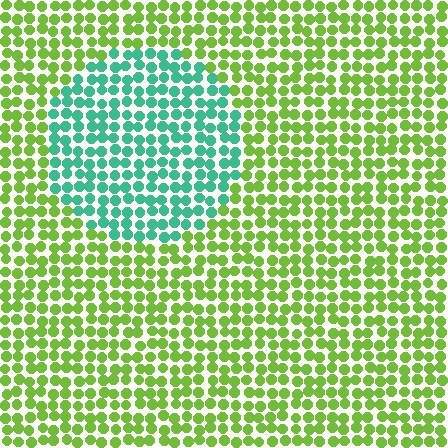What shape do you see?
I see a circle.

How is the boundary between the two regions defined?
The boundary is defined purely by a slight shift in hue (about 64 degrees). Spacing, size, and orientation are identical on both sides.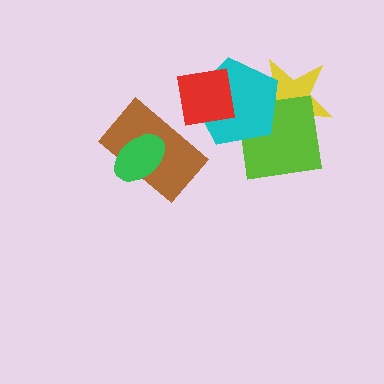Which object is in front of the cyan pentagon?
The red square is in front of the cyan pentagon.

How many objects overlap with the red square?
2 objects overlap with the red square.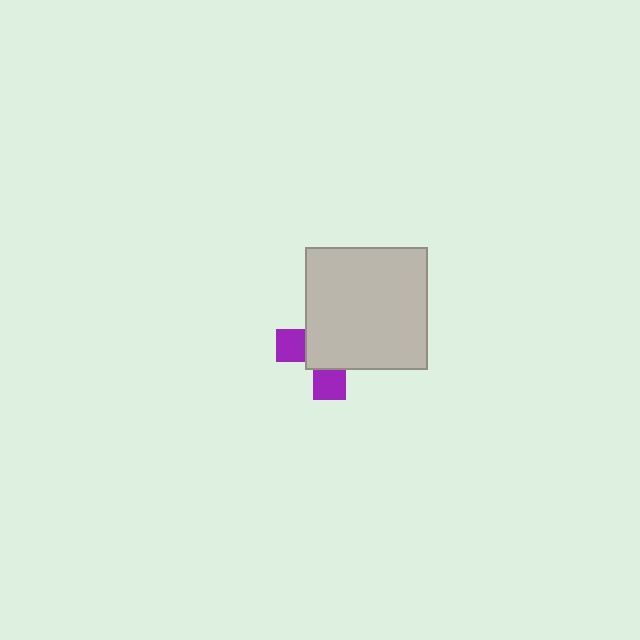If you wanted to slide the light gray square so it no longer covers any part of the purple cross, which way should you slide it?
Slide it toward the upper-right — that is the most direct way to separate the two shapes.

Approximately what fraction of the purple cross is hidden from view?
Roughly 67% of the purple cross is hidden behind the light gray square.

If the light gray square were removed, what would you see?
You would see the complete purple cross.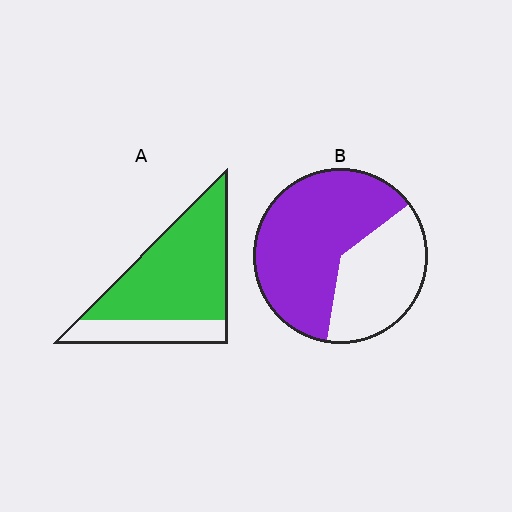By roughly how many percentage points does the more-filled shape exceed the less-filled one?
By roughly 10 percentage points (A over B).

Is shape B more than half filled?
Yes.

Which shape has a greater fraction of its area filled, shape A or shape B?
Shape A.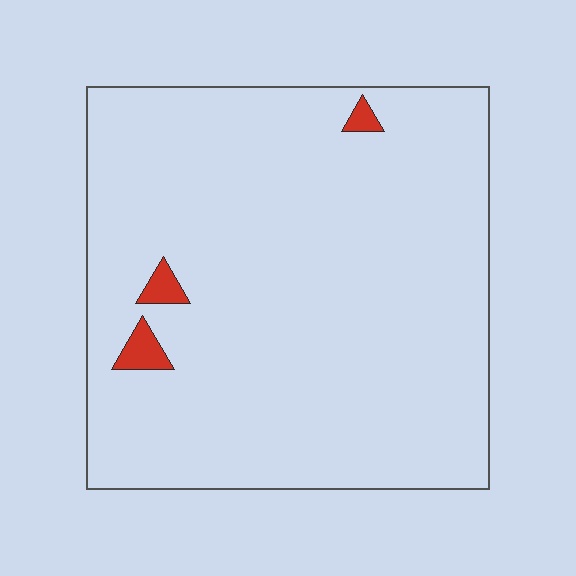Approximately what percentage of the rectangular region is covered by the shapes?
Approximately 0%.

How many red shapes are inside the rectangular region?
3.